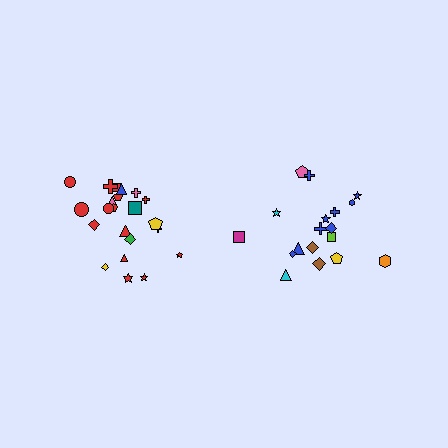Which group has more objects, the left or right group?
The left group.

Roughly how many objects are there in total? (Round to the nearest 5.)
Roughly 40 objects in total.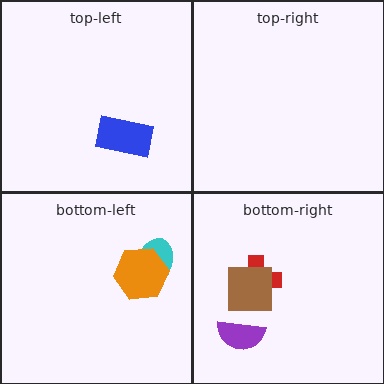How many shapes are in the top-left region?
1.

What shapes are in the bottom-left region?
The cyan ellipse, the orange hexagon.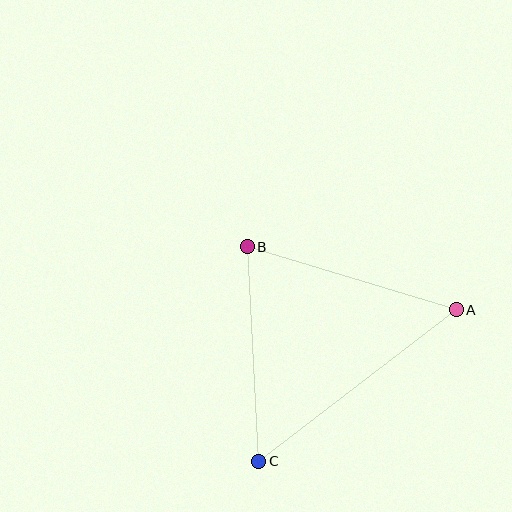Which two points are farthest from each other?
Points A and C are farthest from each other.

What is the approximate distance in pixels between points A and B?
The distance between A and B is approximately 218 pixels.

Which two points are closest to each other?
Points B and C are closest to each other.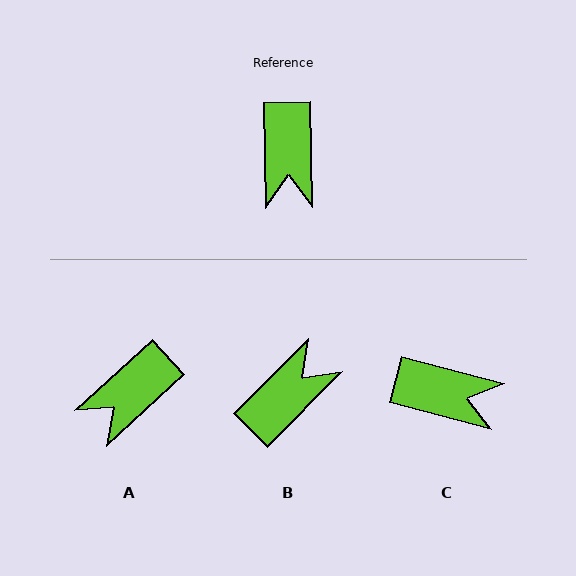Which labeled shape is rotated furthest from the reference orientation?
B, about 134 degrees away.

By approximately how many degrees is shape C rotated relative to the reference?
Approximately 74 degrees counter-clockwise.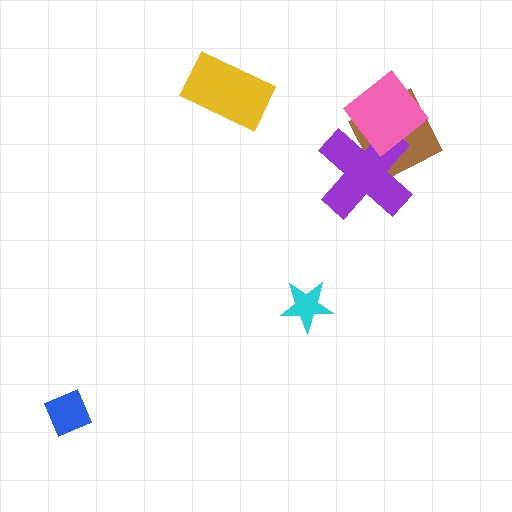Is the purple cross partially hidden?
Yes, it is partially covered by another shape.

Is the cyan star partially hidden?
No, no other shape covers it.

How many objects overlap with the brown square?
2 objects overlap with the brown square.